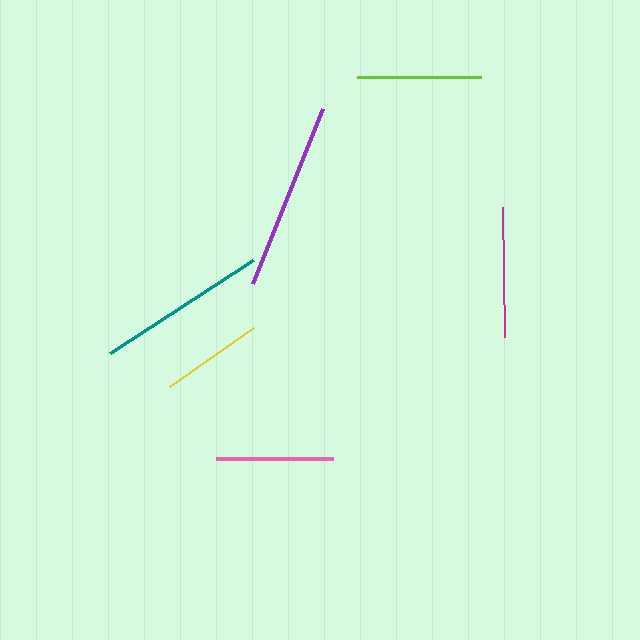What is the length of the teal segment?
The teal segment is approximately 170 pixels long.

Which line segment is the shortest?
The yellow line is the shortest at approximately 102 pixels.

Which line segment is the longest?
The purple line is the longest at approximately 188 pixels.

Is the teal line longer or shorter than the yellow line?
The teal line is longer than the yellow line.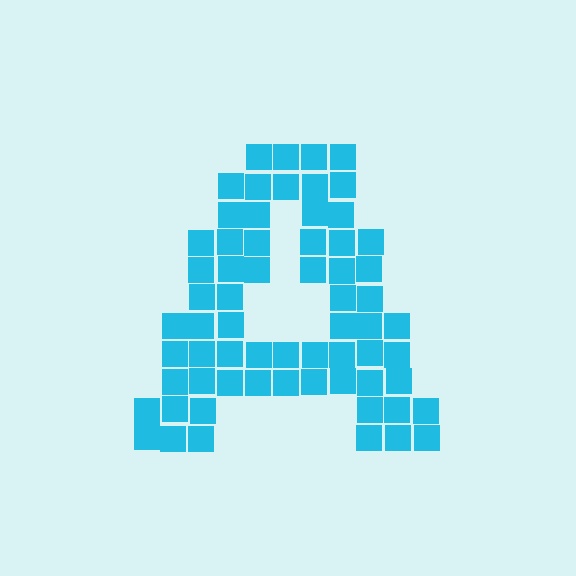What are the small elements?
The small elements are squares.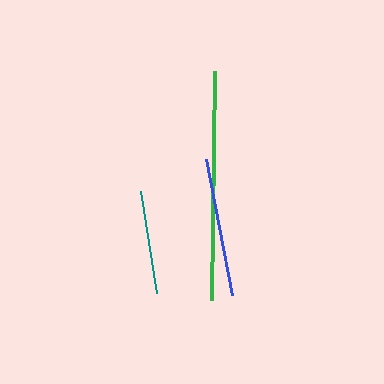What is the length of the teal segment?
The teal segment is approximately 103 pixels long.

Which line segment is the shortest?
The teal line is the shortest at approximately 103 pixels.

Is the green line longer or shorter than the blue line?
The green line is longer than the blue line.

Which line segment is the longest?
The green line is the longest at approximately 228 pixels.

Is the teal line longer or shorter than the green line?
The green line is longer than the teal line.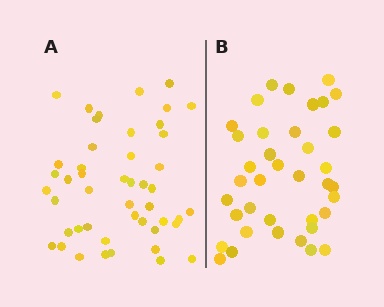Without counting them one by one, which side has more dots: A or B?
Region A (the left region) has more dots.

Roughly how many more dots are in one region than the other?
Region A has roughly 8 or so more dots than region B.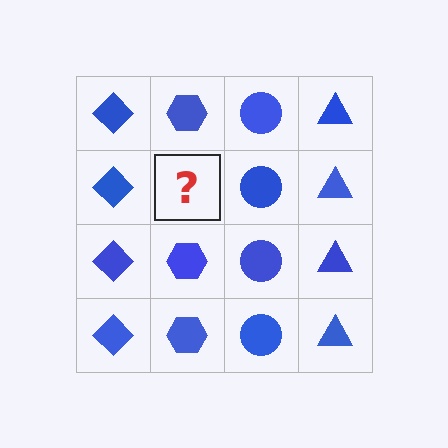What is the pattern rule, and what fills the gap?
The rule is that each column has a consistent shape. The gap should be filled with a blue hexagon.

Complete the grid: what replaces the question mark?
The question mark should be replaced with a blue hexagon.